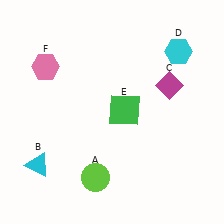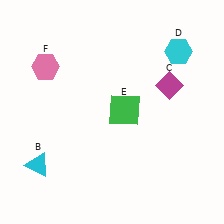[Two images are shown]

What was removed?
The lime circle (A) was removed in Image 2.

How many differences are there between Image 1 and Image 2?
There is 1 difference between the two images.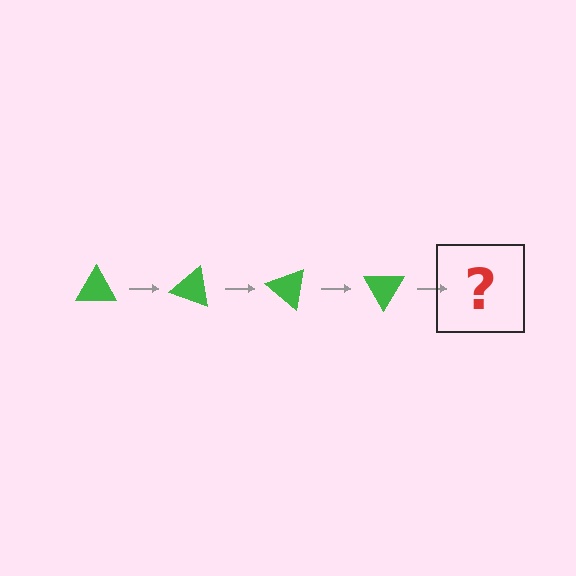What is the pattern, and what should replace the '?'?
The pattern is that the triangle rotates 20 degrees each step. The '?' should be a green triangle rotated 80 degrees.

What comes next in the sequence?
The next element should be a green triangle rotated 80 degrees.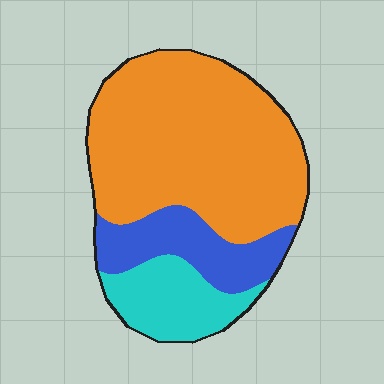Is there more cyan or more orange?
Orange.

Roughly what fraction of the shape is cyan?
Cyan takes up about one sixth (1/6) of the shape.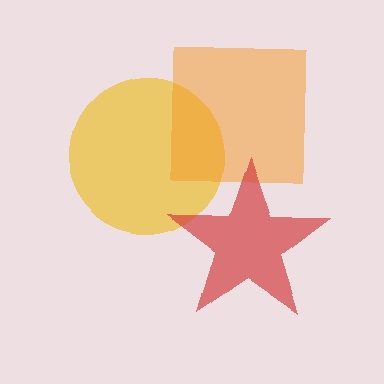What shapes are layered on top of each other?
The layered shapes are: a yellow circle, an orange square, a red star.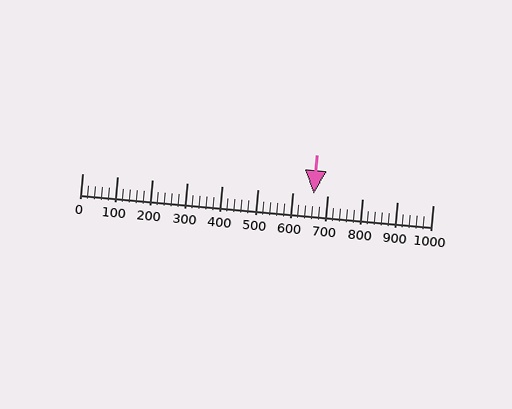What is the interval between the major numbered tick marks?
The major tick marks are spaced 100 units apart.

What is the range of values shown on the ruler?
The ruler shows values from 0 to 1000.